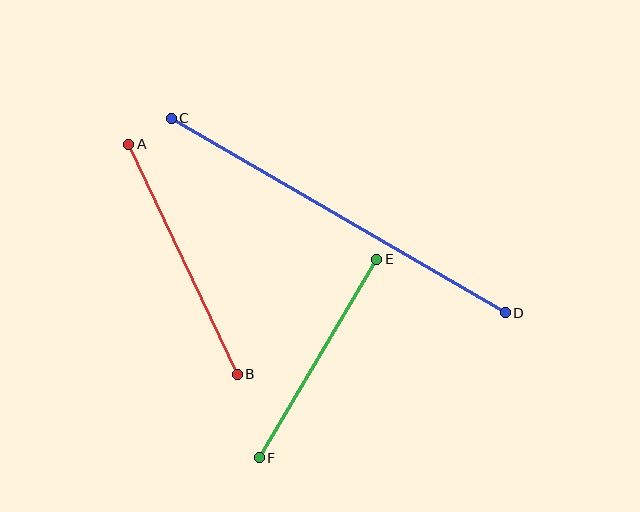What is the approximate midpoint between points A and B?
The midpoint is at approximately (183, 259) pixels.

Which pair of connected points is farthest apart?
Points C and D are farthest apart.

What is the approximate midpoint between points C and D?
The midpoint is at approximately (338, 216) pixels.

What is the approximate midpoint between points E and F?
The midpoint is at approximately (318, 359) pixels.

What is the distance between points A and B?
The distance is approximately 255 pixels.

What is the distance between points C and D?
The distance is approximately 387 pixels.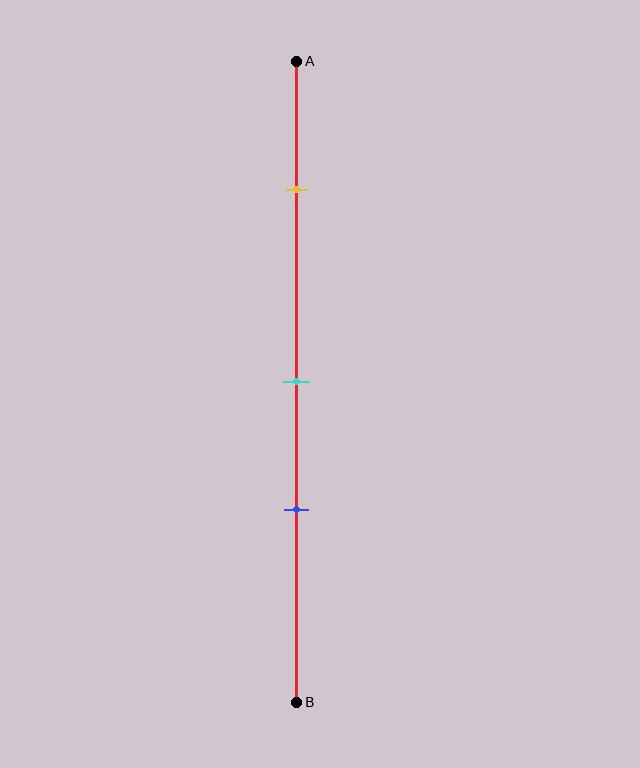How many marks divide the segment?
There are 3 marks dividing the segment.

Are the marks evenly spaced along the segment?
No, the marks are not evenly spaced.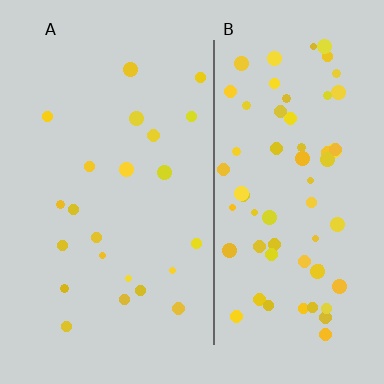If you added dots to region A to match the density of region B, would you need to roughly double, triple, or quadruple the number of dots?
Approximately triple.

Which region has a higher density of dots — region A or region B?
B (the right).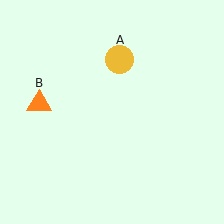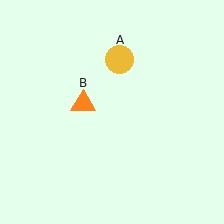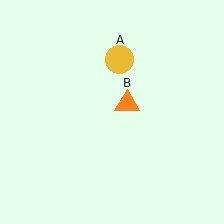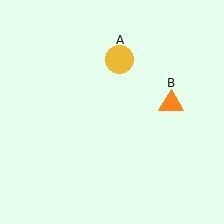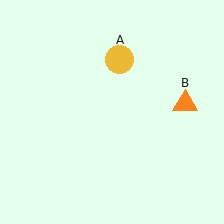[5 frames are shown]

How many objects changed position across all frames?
1 object changed position: orange triangle (object B).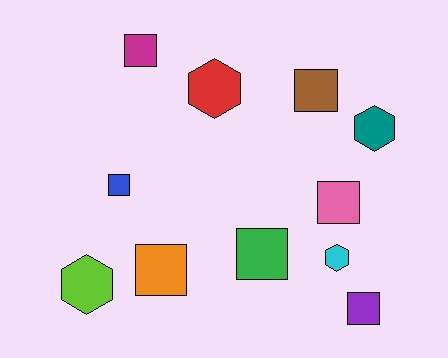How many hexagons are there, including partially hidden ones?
There are 4 hexagons.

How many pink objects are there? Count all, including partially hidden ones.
There is 1 pink object.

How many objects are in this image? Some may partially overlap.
There are 11 objects.